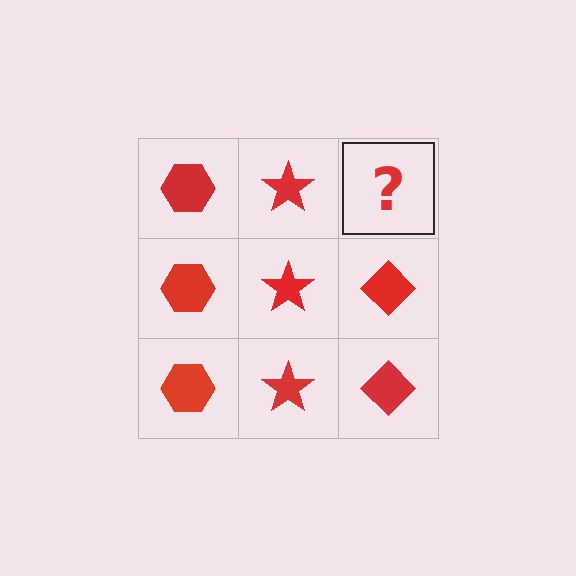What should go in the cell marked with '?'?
The missing cell should contain a red diamond.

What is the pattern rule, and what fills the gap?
The rule is that each column has a consistent shape. The gap should be filled with a red diamond.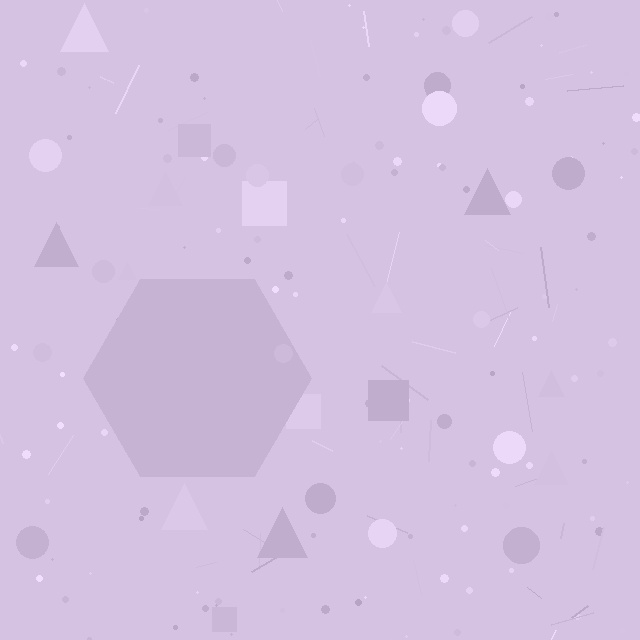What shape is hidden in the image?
A hexagon is hidden in the image.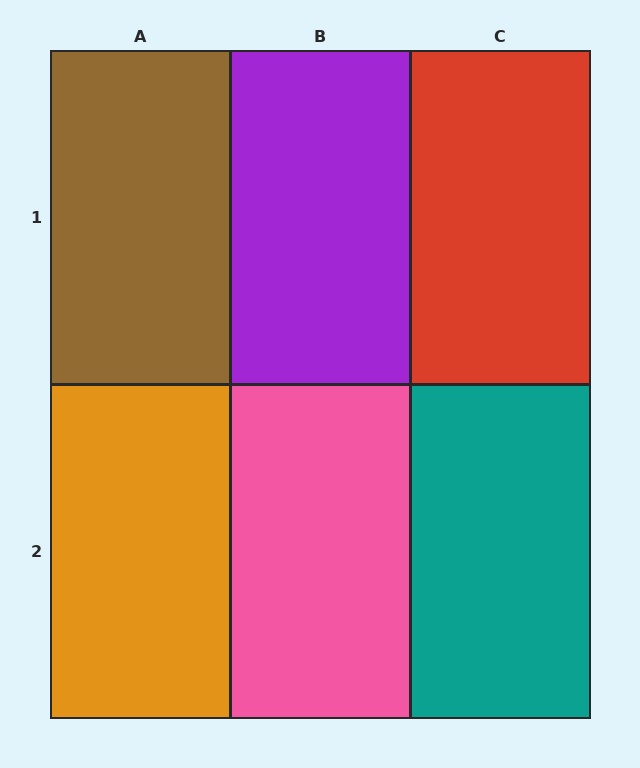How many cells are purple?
1 cell is purple.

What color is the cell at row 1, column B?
Purple.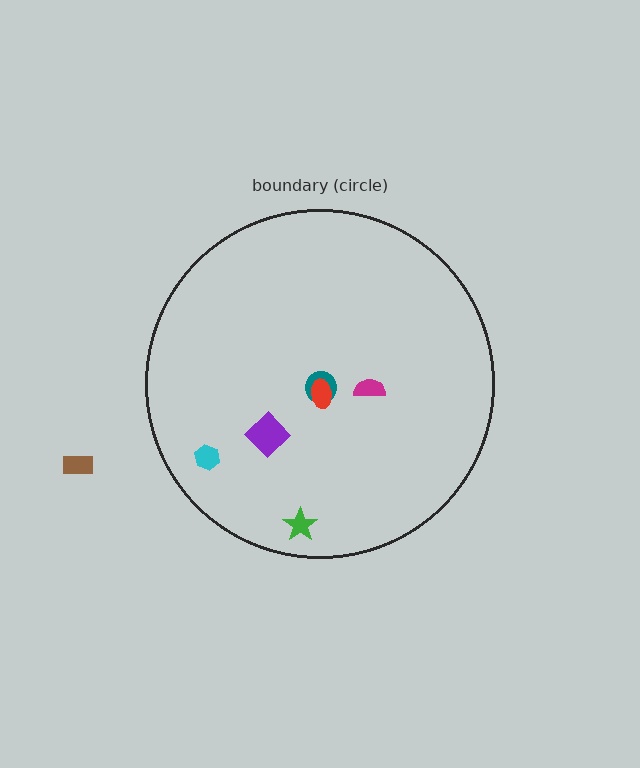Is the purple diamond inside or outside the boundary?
Inside.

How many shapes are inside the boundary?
6 inside, 1 outside.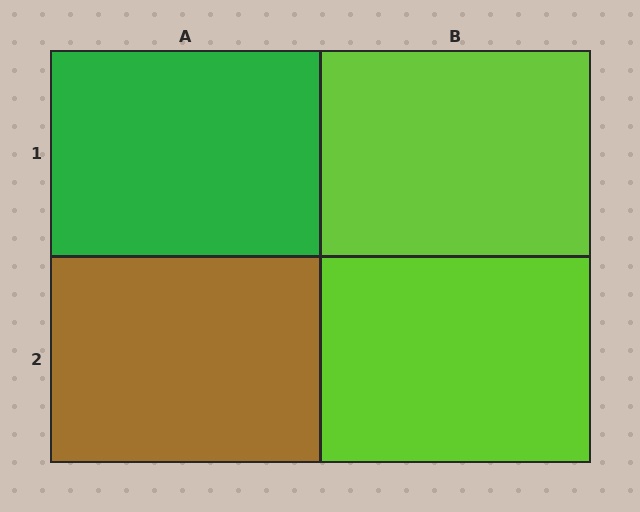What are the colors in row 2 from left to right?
Brown, lime.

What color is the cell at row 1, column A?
Green.